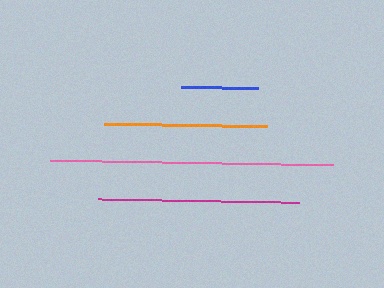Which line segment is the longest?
The pink line is the longest at approximately 283 pixels.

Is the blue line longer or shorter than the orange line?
The orange line is longer than the blue line.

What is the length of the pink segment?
The pink segment is approximately 283 pixels long.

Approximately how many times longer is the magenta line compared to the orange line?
The magenta line is approximately 1.2 times the length of the orange line.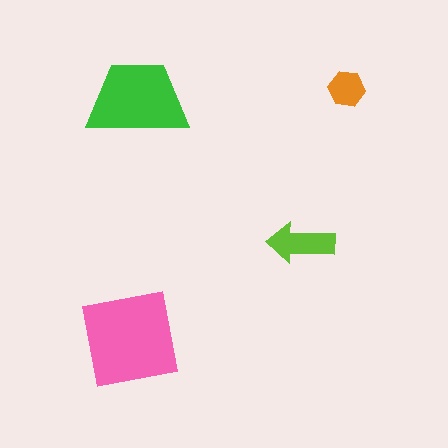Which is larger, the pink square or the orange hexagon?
The pink square.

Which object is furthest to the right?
The orange hexagon is rightmost.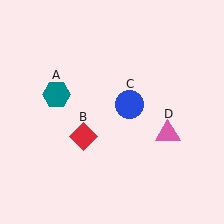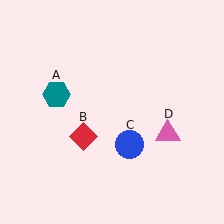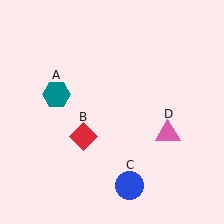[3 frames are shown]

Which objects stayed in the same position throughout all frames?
Teal hexagon (object A) and red diamond (object B) and pink triangle (object D) remained stationary.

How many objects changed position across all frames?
1 object changed position: blue circle (object C).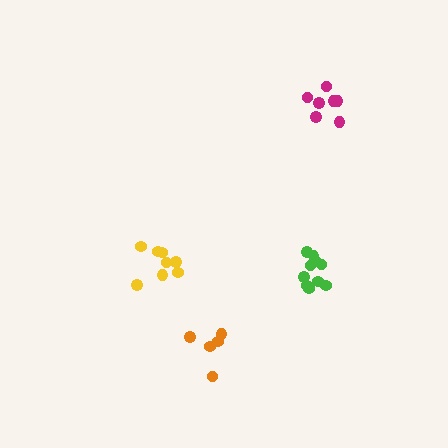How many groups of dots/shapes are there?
There are 4 groups.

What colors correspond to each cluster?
The clusters are colored: yellow, orange, magenta, green.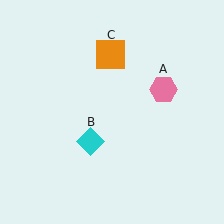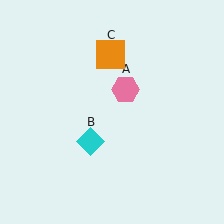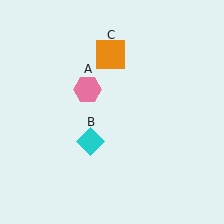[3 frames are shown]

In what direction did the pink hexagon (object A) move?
The pink hexagon (object A) moved left.